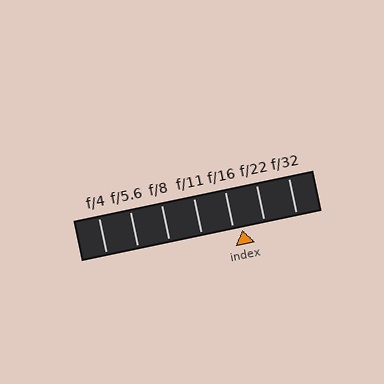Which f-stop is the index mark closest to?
The index mark is closest to f/16.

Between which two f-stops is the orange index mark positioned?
The index mark is between f/16 and f/22.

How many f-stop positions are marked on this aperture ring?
There are 7 f-stop positions marked.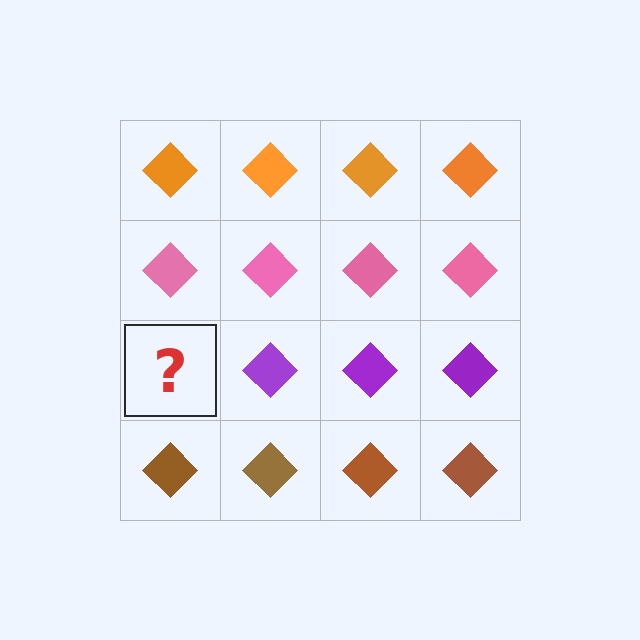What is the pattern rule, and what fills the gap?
The rule is that each row has a consistent color. The gap should be filled with a purple diamond.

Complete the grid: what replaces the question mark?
The question mark should be replaced with a purple diamond.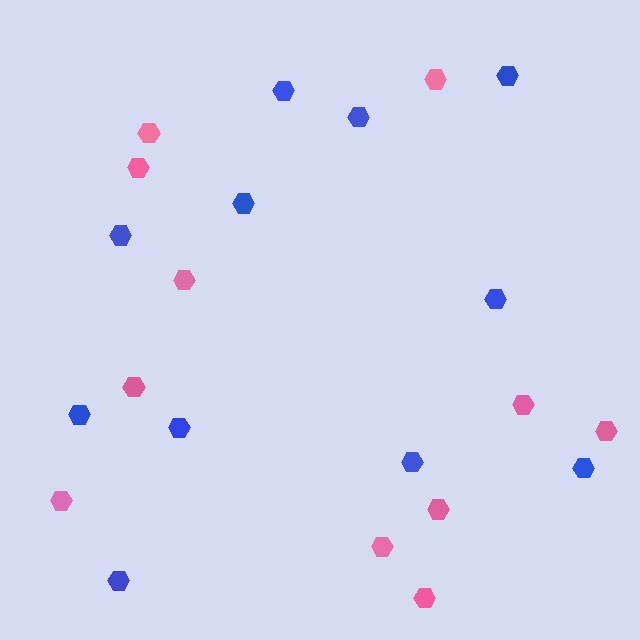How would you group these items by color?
There are 2 groups: one group of pink hexagons (11) and one group of blue hexagons (11).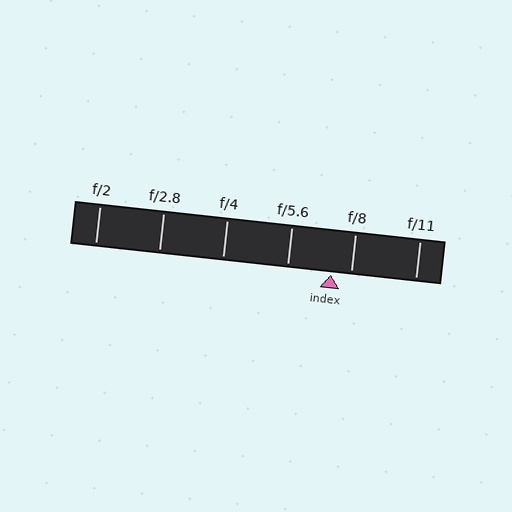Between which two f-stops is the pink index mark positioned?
The index mark is between f/5.6 and f/8.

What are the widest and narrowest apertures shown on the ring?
The widest aperture shown is f/2 and the narrowest is f/11.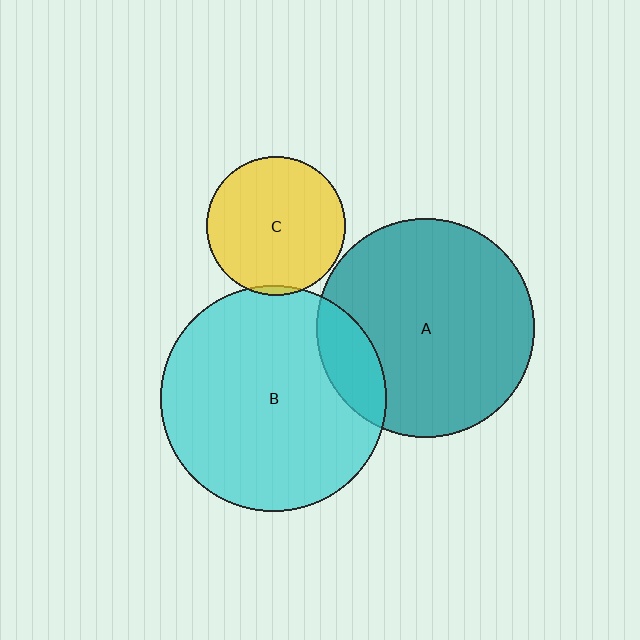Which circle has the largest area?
Circle B (cyan).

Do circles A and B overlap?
Yes.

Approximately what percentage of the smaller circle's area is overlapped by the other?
Approximately 15%.